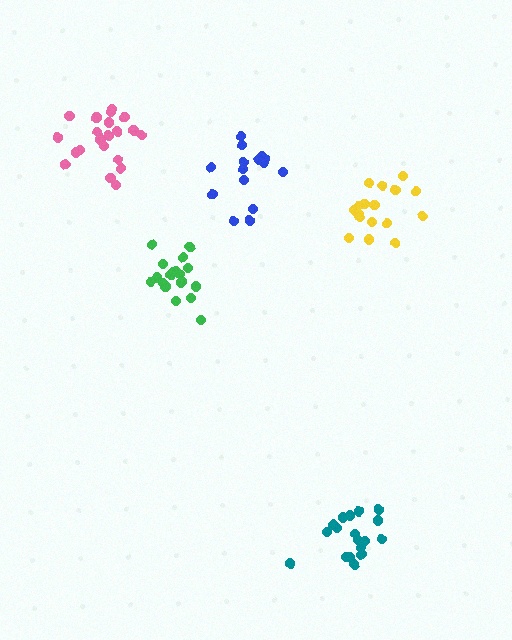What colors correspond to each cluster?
The clusters are colored: blue, teal, green, yellow, pink.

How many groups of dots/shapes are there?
There are 5 groups.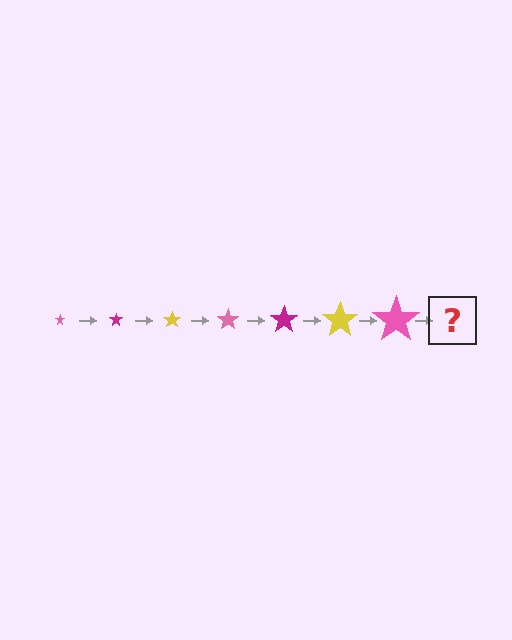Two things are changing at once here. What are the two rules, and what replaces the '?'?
The two rules are that the star grows larger each step and the color cycles through pink, magenta, and yellow. The '?' should be a magenta star, larger than the previous one.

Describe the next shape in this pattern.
It should be a magenta star, larger than the previous one.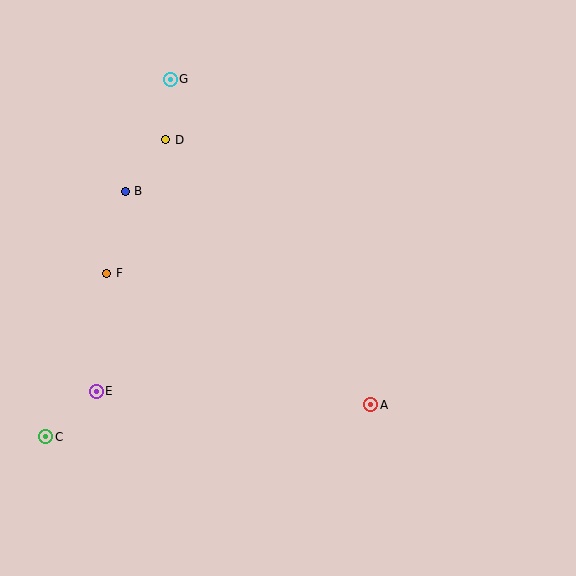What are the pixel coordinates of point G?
Point G is at (170, 79).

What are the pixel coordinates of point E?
Point E is at (96, 391).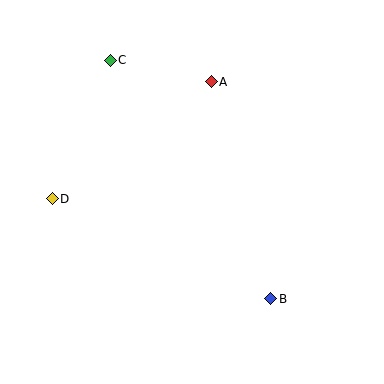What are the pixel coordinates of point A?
Point A is at (211, 82).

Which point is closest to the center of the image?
Point A at (211, 82) is closest to the center.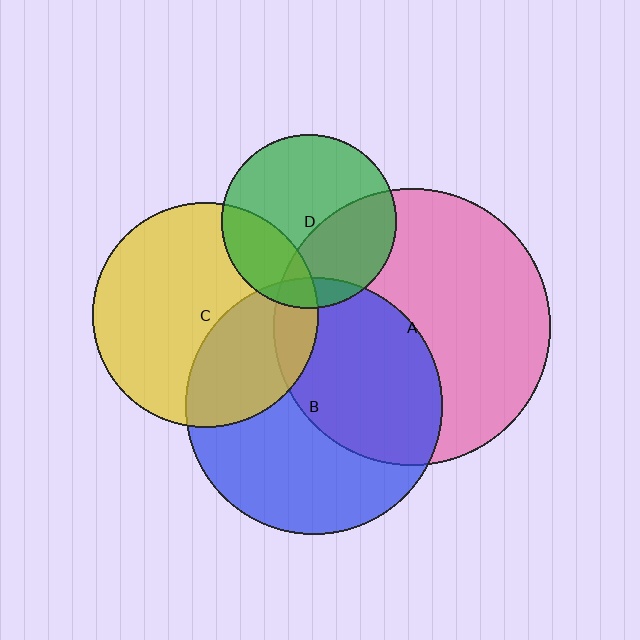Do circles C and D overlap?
Yes.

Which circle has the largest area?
Circle A (pink).